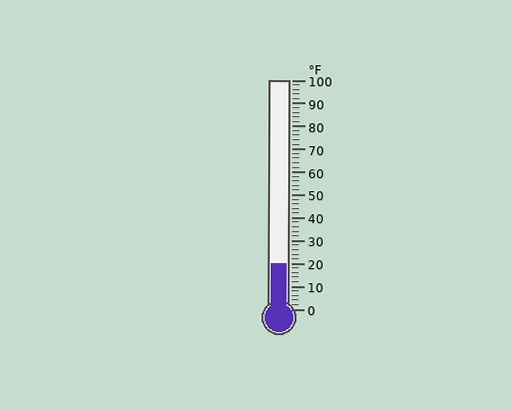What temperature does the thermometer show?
The thermometer shows approximately 20°F.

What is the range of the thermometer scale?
The thermometer scale ranges from 0°F to 100°F.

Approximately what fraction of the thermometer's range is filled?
The thermometer is filled to approximately 20% of its range.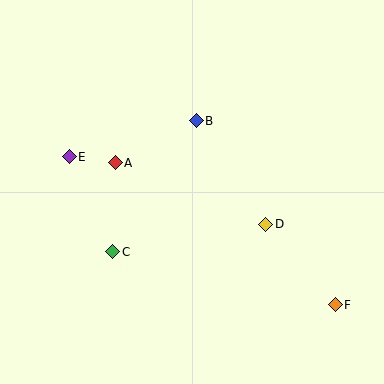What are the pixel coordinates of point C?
Point C is at (113, 252).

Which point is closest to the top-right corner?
Point B is closest to the top-right corner.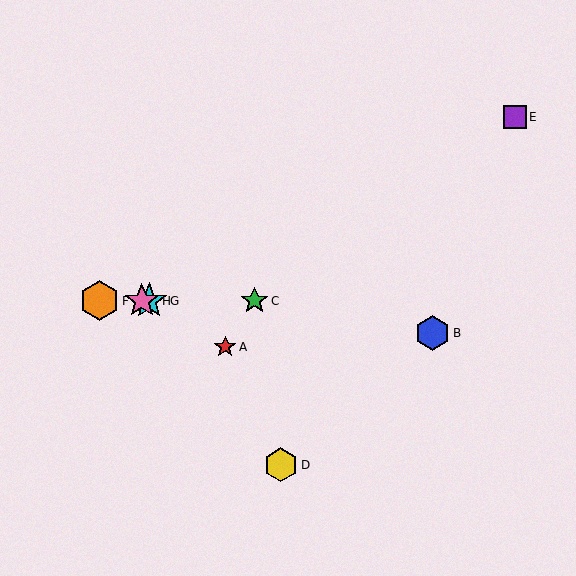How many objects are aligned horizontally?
4 objects (C, F, G, H) are aligned horizontally.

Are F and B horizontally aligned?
No, F is at y≈301 and B is at y≈333.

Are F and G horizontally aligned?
Yes, both are at y≈301.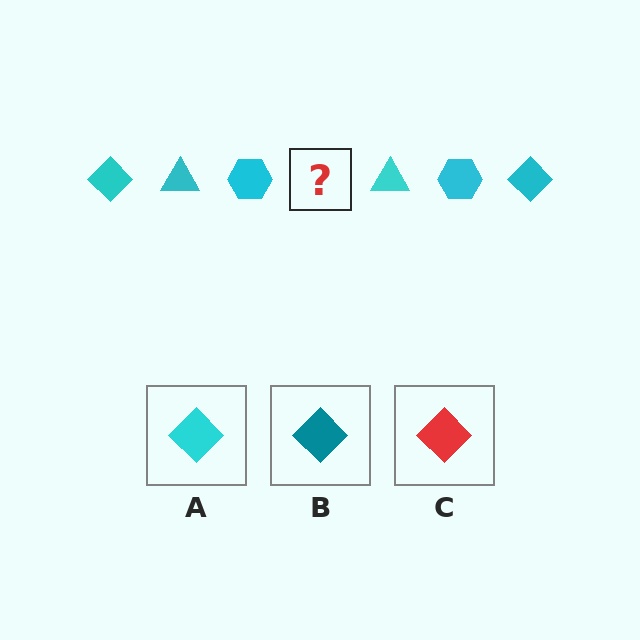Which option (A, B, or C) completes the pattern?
A.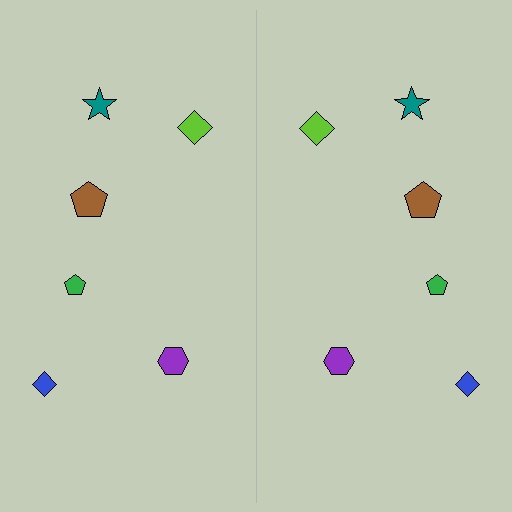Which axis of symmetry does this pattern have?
The pattern has a vertical axis of symmetry running through the center of the image.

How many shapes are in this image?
There are 12 shapes in this image.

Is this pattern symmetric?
Yes, this pattern has bilateral (reflection) symmetry.